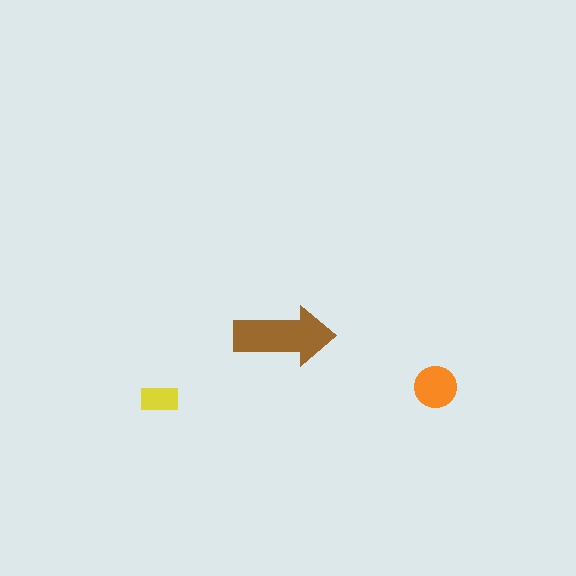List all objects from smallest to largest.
The yellow rectangle, the orange circle, the brown arrow.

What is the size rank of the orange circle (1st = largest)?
2nd.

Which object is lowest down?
The yellow rectangle is bottommost.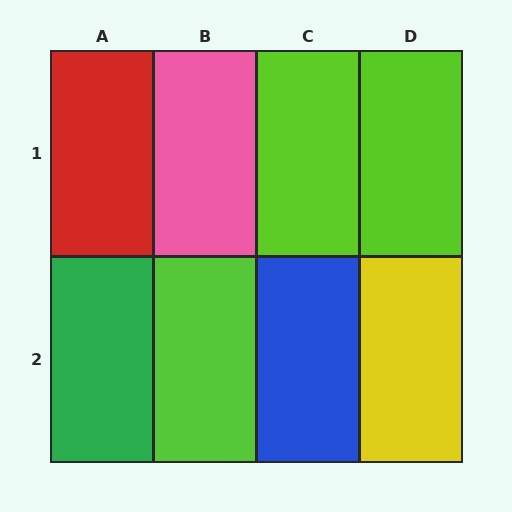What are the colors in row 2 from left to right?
Green, lime, blue, yellow.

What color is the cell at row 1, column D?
Lime.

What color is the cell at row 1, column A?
Red.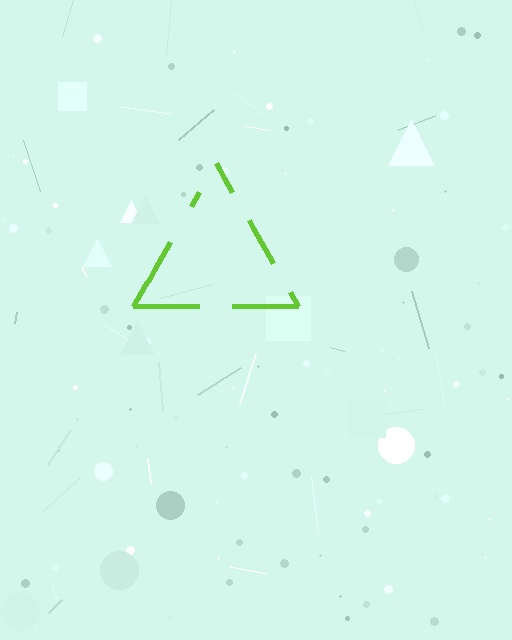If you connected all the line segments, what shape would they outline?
They would outline a triangle.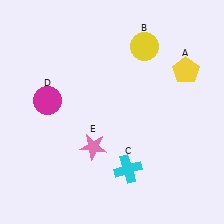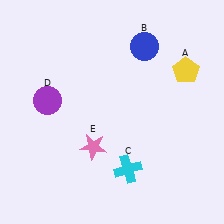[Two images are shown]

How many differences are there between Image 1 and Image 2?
There are 2 differences between the two images.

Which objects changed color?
B changed from yellow to blue. D changed from magenta to purple.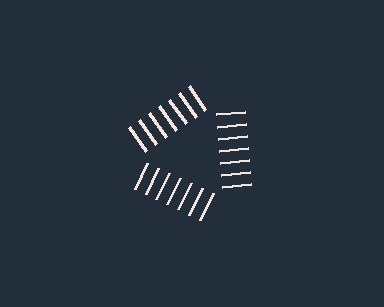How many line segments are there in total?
21 — 7 along each of the 3 edges.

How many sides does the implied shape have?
3 sides — the line-ends trace a triangle.